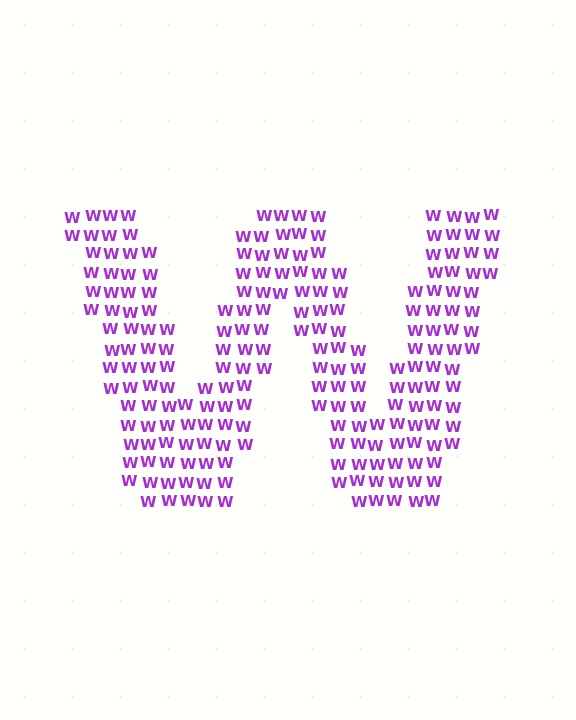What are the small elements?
The small elements are letter W's.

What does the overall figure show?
The overall figure shows the letter W.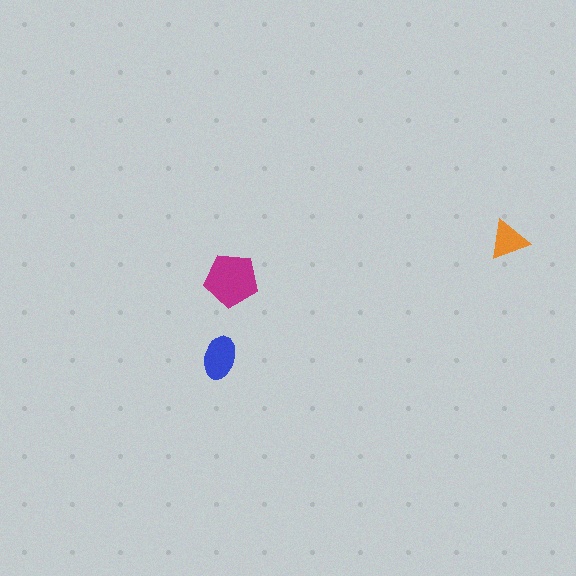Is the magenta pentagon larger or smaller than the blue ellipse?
Larger.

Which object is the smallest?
The orange triangle.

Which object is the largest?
The magenta pentagon.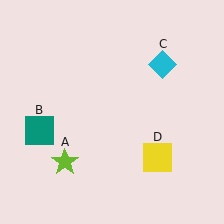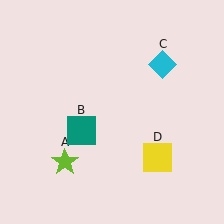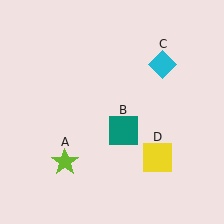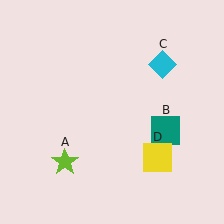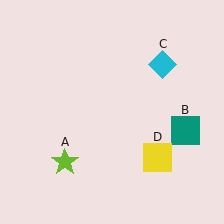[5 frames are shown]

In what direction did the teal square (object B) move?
The teal square (object B) moved right.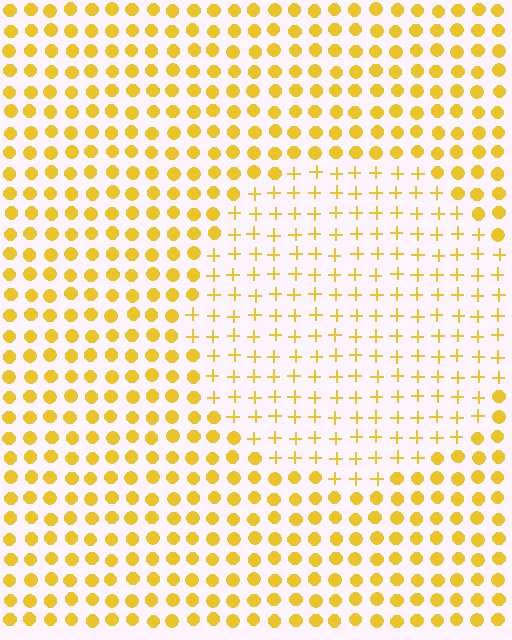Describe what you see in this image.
The image is filled with small yellow elements arranged in a uniform grid. A circle-shaped region contains plus signs, while the surrounding area contains circles. The boundary is defined purely by the change in element shape.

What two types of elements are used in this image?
The image uses plus signs inside the circle region and circles outside it.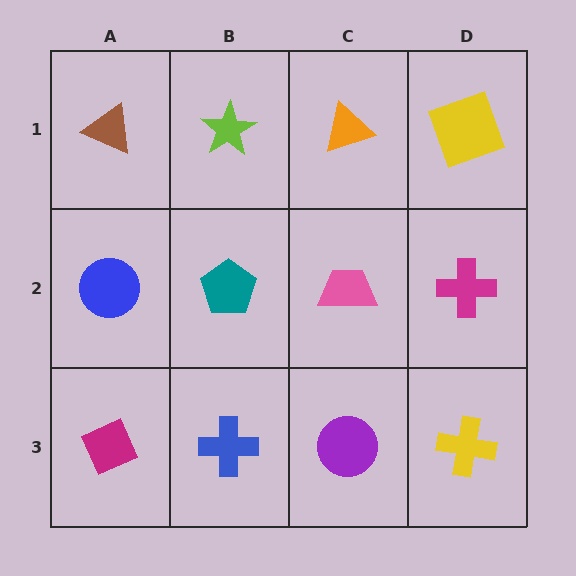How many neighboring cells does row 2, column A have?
3.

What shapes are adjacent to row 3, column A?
A blue circle (row 2, column A), a blue cross (row 3, column B).